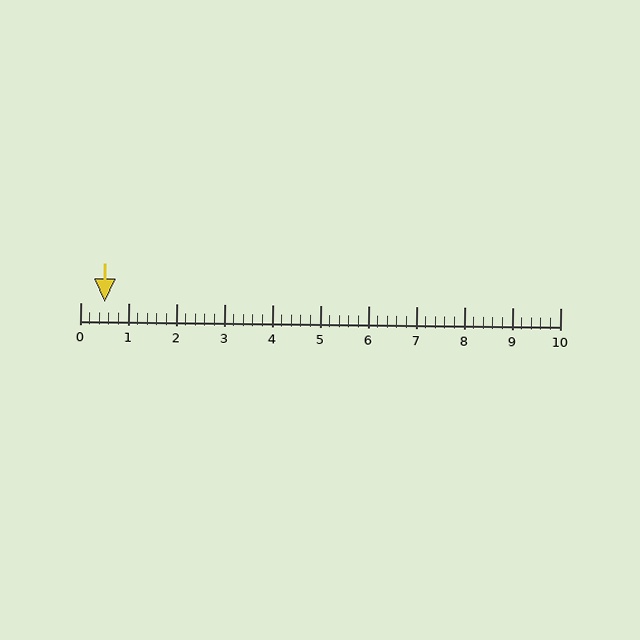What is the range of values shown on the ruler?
The ruler shows values from 0 to 10.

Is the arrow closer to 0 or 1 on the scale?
The arrow is closer to 1.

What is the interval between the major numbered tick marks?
The major tick marks are spaced 1 units apart.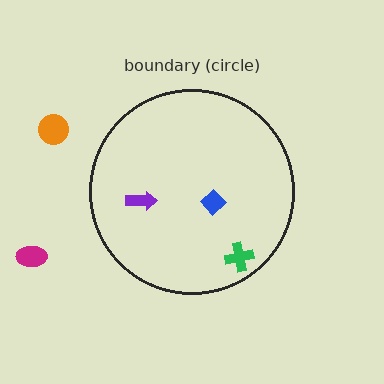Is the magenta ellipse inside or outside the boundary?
Outside.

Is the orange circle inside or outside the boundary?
Outside.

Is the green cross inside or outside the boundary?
Inside.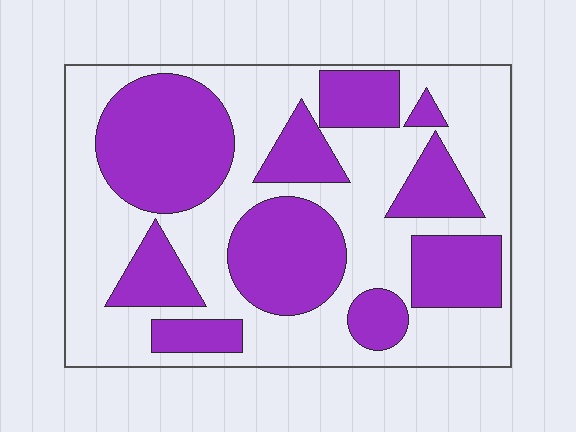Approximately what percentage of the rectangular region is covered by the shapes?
Approximately 45%.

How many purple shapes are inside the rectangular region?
10.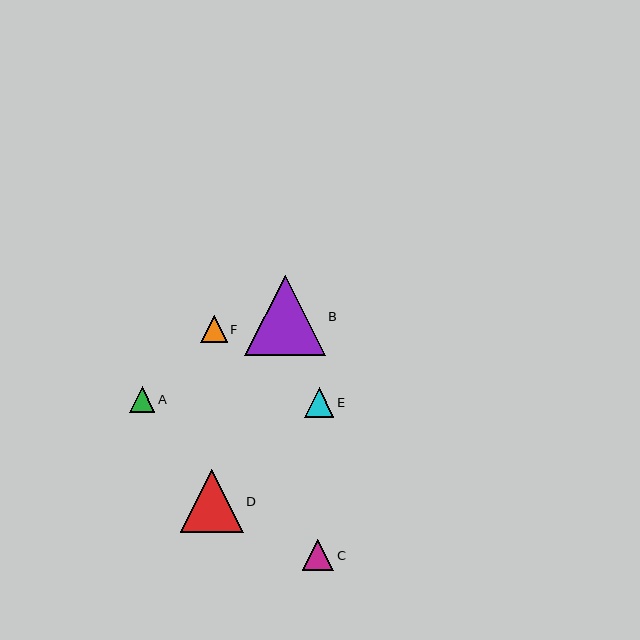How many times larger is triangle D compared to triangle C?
Triangle D is approximately 2.0 times the size of triangle C.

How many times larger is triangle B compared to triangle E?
Triangle B is approximately 2.7 times the size of triangle E.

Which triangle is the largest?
Triangle B is the largest with a size of approximately 80 pixels.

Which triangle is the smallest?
Triangle A is the smallest with a size of approximately 26 pixels.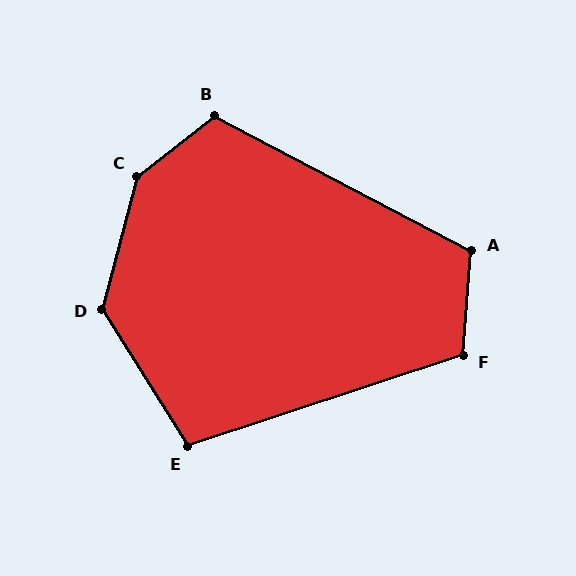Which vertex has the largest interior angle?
C, at approximately 143 degrees.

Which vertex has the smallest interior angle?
E, at approximately 104 degrees.